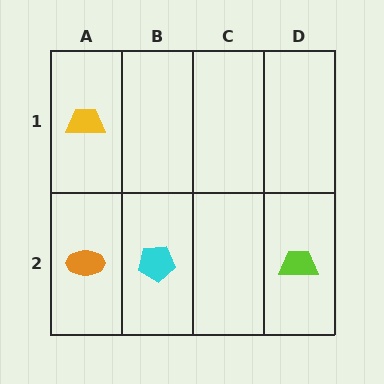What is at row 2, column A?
An orange ellipse.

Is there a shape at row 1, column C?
No, that cell is empty.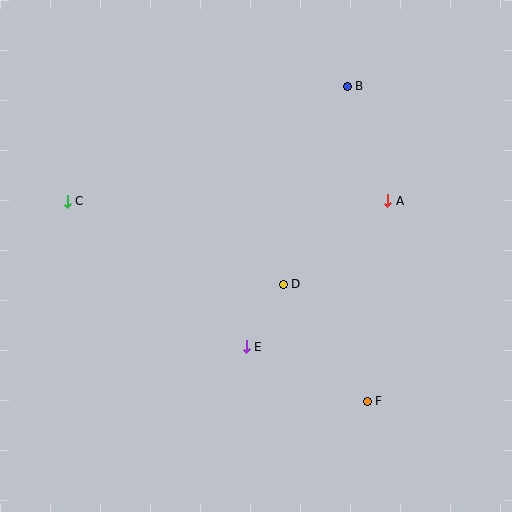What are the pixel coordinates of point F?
Point F is at (367, 401).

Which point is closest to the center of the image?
Point D at (283, 284) is closest to the center.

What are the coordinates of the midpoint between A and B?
The midpoint between A and B is at (367, 143).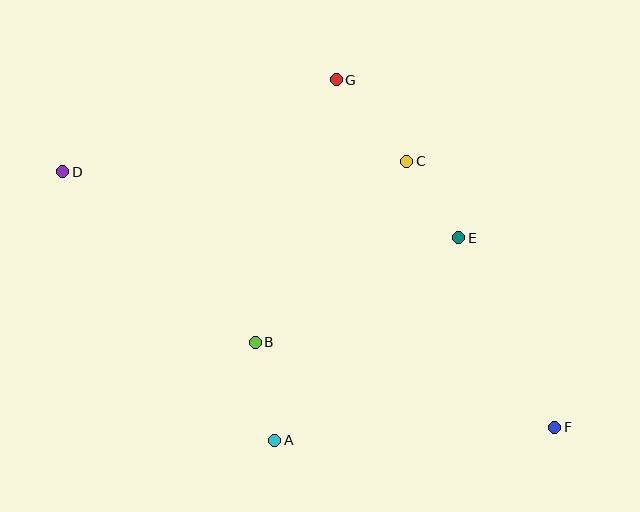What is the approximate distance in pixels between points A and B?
The distance between A and B is approximately 100 pixels.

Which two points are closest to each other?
Points C and E are closest to each other.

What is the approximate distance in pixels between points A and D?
The distance between A and D is approximately 342 pixels.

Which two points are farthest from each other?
Points D and F are farthest from each other.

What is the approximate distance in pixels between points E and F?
The distance between E and F is approximately 212 pixels.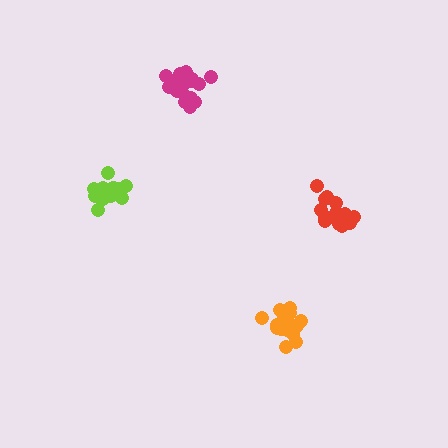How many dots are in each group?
Group 1: 17 dots, Group 2: 16 dots, Group 3: 17 dots, Group 4: 15 dots (65 total).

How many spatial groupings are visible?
There are 4 spatial groupings.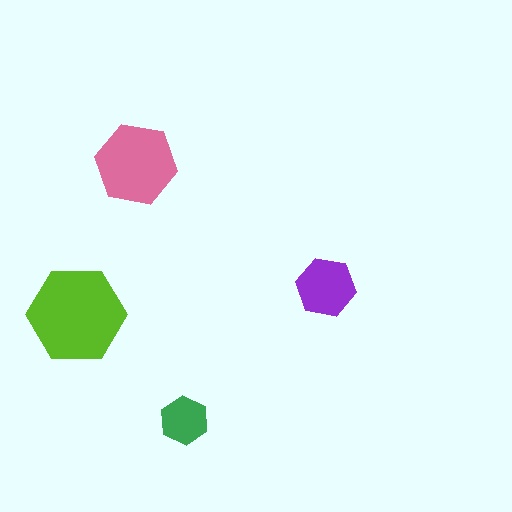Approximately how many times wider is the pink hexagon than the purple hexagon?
About 1.5 times wider.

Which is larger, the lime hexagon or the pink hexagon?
The lime one.